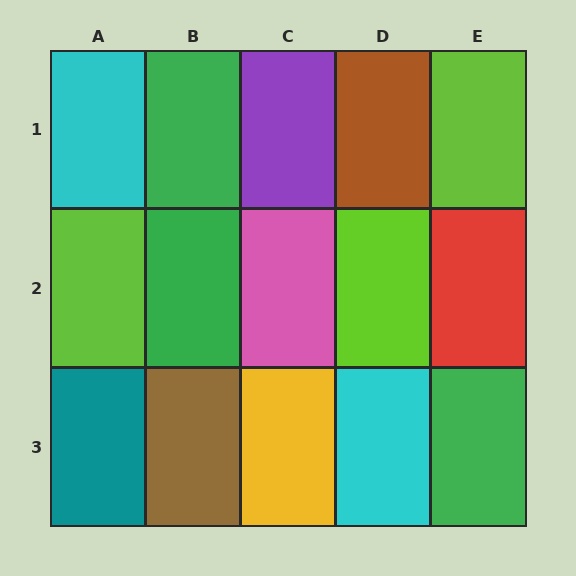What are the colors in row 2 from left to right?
Lime, green, pink, lime, red.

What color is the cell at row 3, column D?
Cyan.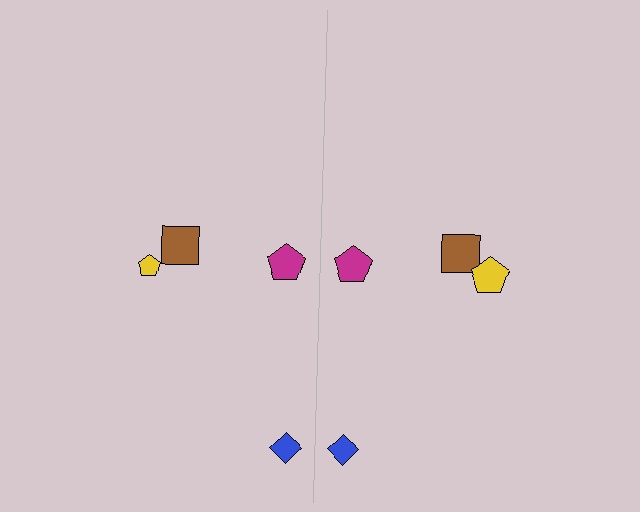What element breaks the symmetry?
The yellow pentagon on the right side has a different size than its mirror counterpart.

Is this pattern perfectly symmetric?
No, the pattern is not perfectly symmetric. The yellow pentagon on the right side has a different size than its mirror counterpart.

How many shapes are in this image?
There are 8 shapes in this image.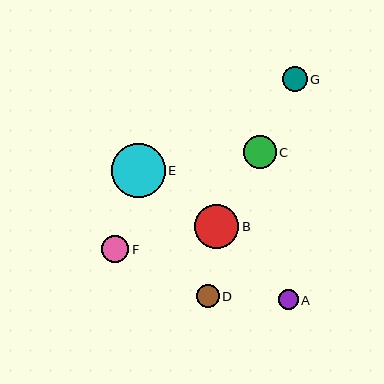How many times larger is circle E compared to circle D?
Circle E is approximately 2.3 times the size of circle D.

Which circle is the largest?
Circle E is the largest with a size of approximately 54 pixels.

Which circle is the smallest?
Circle A is the smallest with a size of approximately 20 pixels.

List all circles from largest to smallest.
From largest to smallest: E, B, C, F, G, D, A.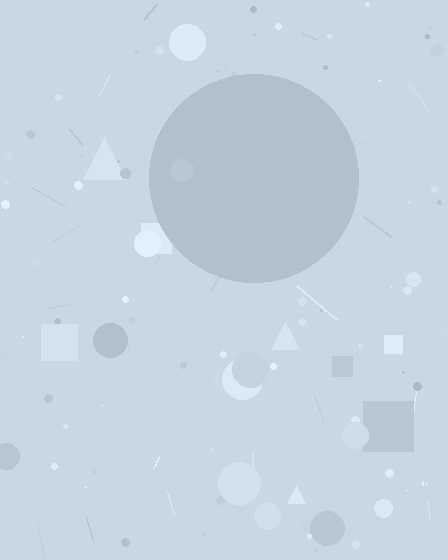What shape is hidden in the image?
A circle is hidden in the image.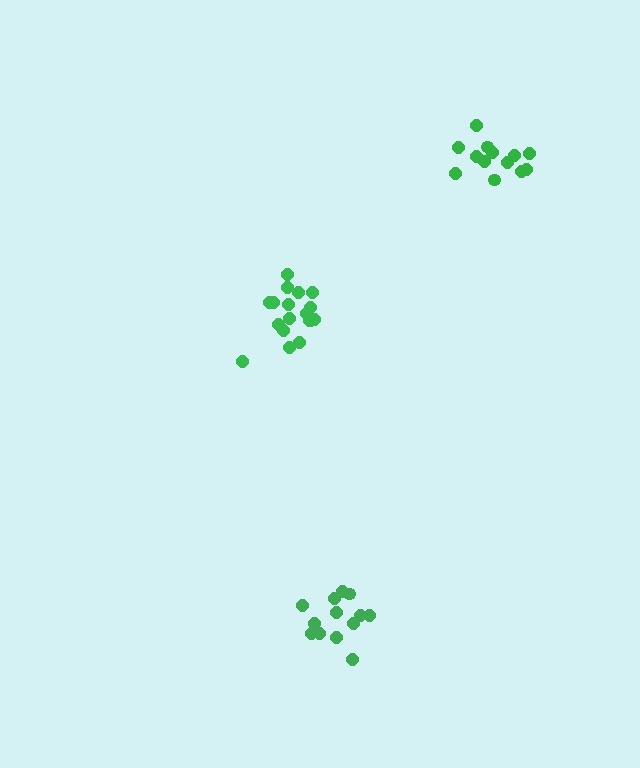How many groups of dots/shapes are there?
There are 3 groups.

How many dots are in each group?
Group 1: 13 dots, Group 2: 13 dots, Group 3: 18 dots (44 total).